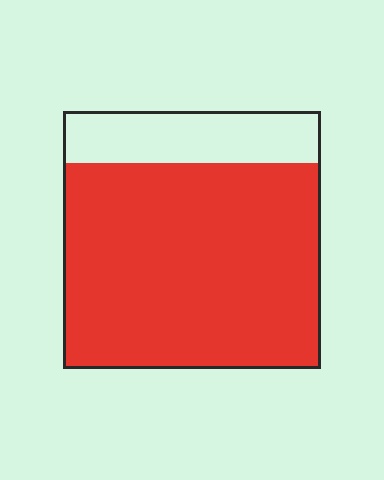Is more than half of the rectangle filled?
Yes.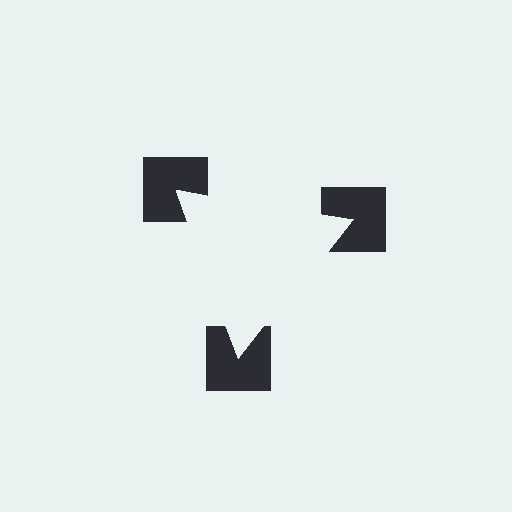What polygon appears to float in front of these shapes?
An illusory triangle — its edges are inferred from the aligned wedge cuts in the notched squares, not physically drawn.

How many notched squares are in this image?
There are 3 — one at each vertex of the illusory triangle.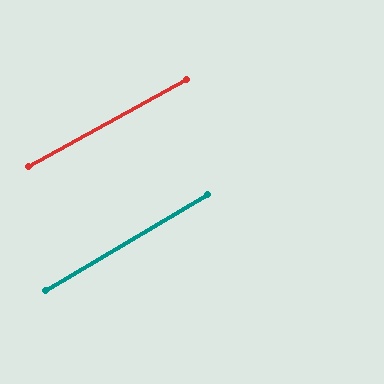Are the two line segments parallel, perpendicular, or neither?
Parallel — their directions differ by only 1.7°.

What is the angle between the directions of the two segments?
Approximately 2 degrees.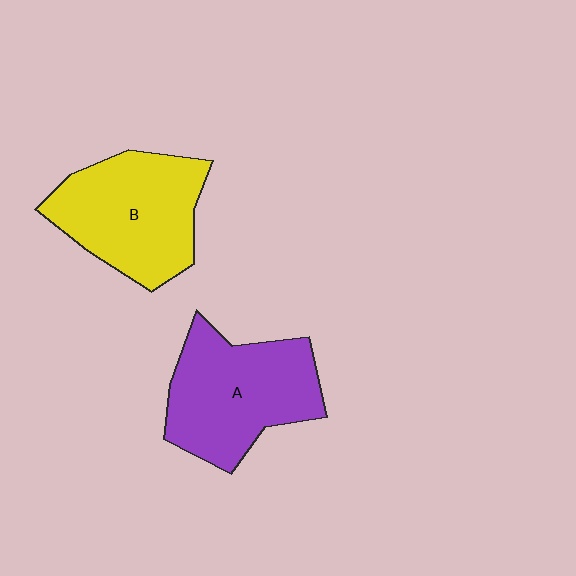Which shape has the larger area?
Shape A (purple).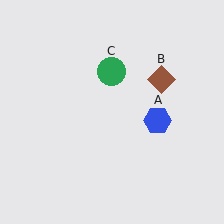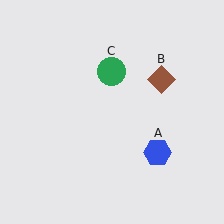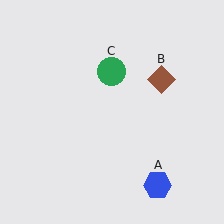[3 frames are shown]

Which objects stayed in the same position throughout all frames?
Brown diamond (object B) and green circle (object C) remained stationary.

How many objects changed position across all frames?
1 object changed position: blue hexagon (object A).